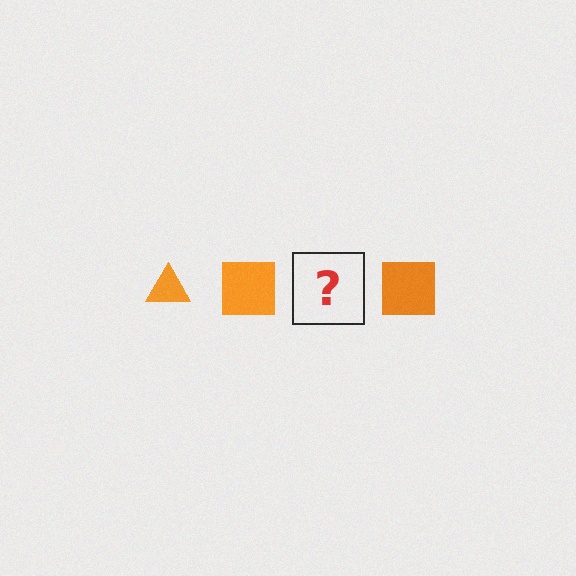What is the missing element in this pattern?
The missing element is an orange triangle.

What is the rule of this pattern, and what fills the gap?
The rule is that the pattern cycles through triangle, square shapes in orange. The gap should be filled with an orange triangle.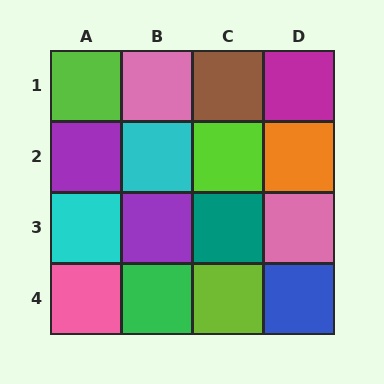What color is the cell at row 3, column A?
Cyan.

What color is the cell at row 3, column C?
Teal.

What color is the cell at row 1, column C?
Brown.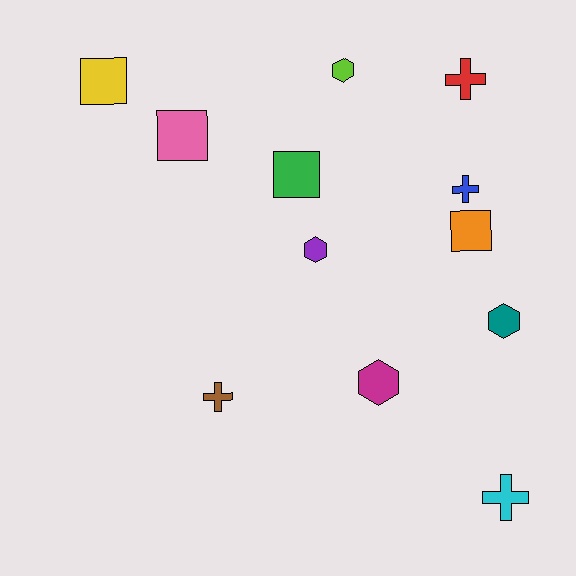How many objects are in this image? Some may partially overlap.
There are 12 objects.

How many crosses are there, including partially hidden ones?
There are 4 crosses.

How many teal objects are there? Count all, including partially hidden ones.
There is 1 teal object.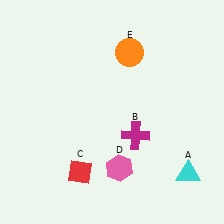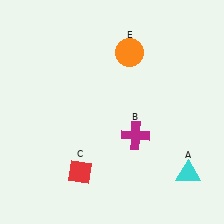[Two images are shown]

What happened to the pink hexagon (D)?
The pink hexagon (D) was removed in Image 2. It was in the bottom-right area of Image 1.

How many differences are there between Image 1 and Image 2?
There is 1 difference between the two images.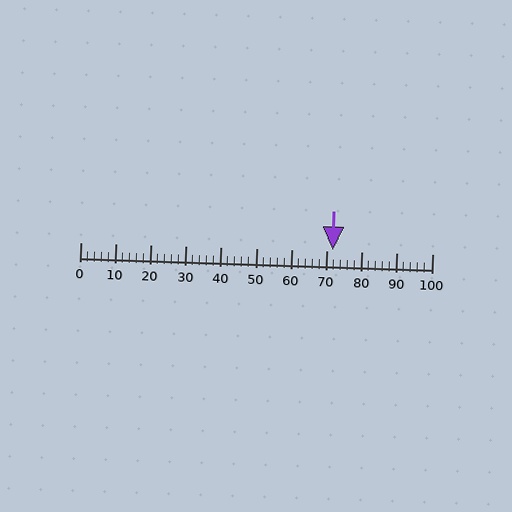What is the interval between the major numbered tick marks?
The major tick marks are spaced 10 units apart.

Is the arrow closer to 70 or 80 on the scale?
The arrow is closer to 70.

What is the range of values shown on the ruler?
The ruler shows values from 0 to 100.